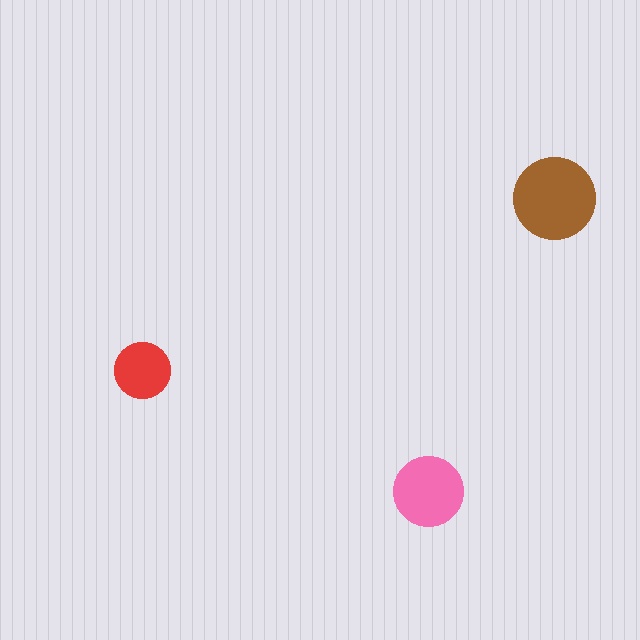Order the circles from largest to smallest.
the brown one, the pink one, the red one.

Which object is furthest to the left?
The red circle is leftmost.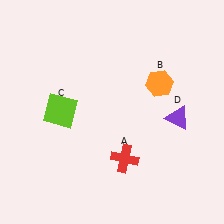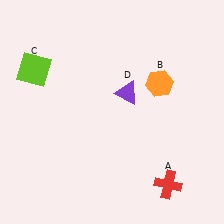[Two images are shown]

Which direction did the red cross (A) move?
The red cross (A) moved right.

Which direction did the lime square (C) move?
The lime square (C) moved up.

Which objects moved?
The objects that moved are: the red cross (A), the lime square (C), the purple triangle (D).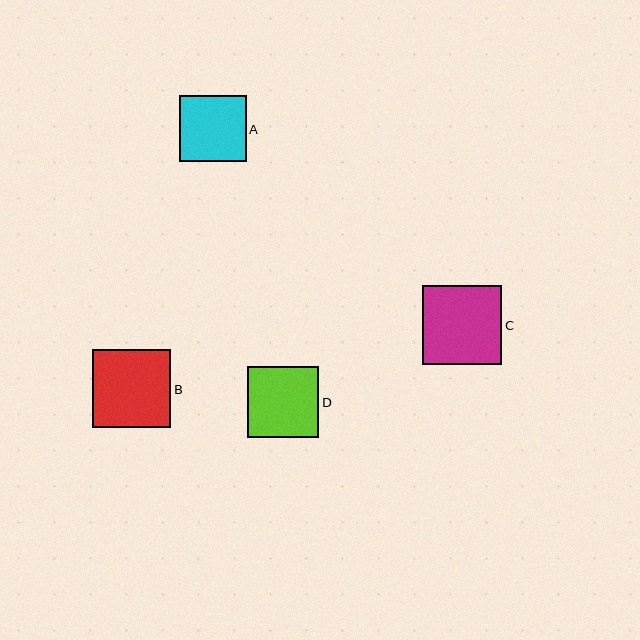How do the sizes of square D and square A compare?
Square D and square A are approximately the same size.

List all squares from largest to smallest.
From largest to smallest: C, B, D, A.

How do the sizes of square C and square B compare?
Square C and square B are approximately the same size.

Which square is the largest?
Square C is the largest with a size of approximately 79 pixels.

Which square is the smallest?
Square A is the smallest with a size of approximately 67 pixels.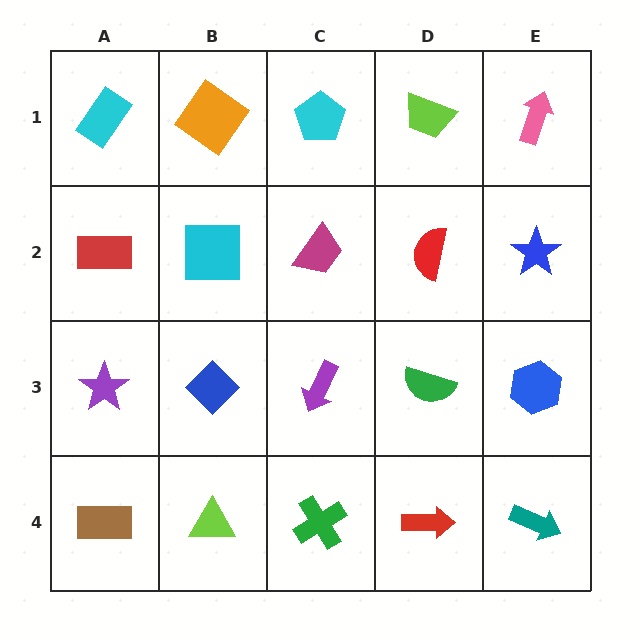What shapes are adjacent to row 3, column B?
A cyan square (row 2, column B), a lime triangle (row 4, column B), a purple star (row 3, column A), a purple arrow (row 3, column C).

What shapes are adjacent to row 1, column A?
A red rectangle (row 2, column A), an orange diamond (row 1, column B).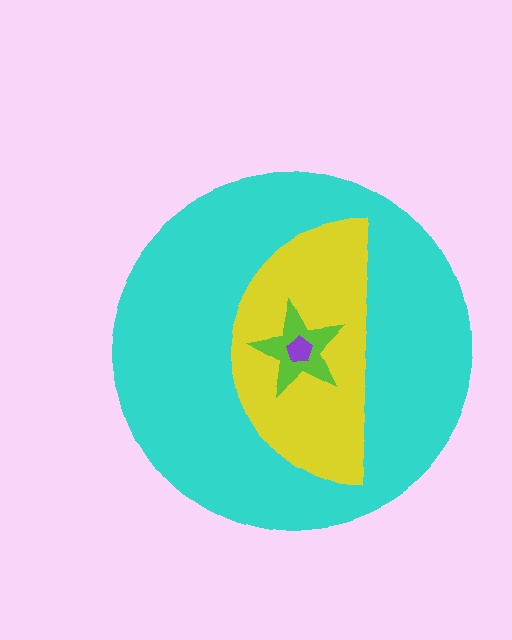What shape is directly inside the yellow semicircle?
The lime star.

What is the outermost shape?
The cyan circle.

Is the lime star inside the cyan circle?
Yes.